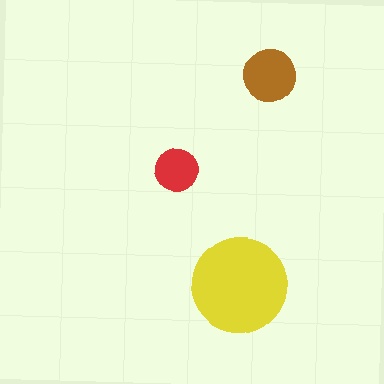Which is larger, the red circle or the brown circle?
The brown one.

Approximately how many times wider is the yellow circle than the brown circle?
About 2 times wider.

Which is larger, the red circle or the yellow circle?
The yellow one.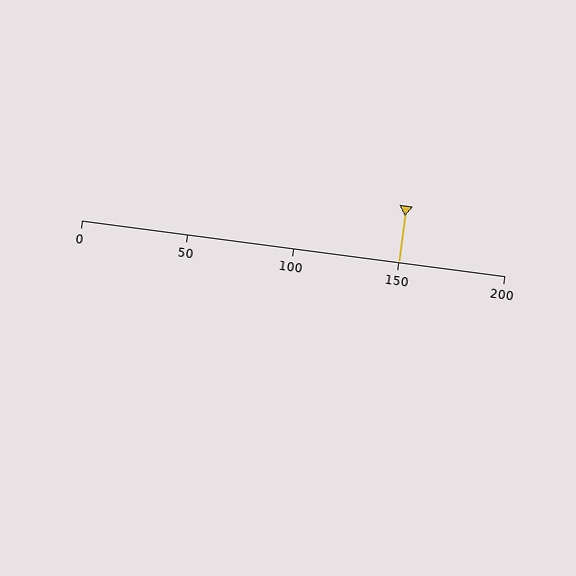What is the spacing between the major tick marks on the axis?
The major ticks are spaced 50 apart.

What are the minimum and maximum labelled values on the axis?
The axis runs from 0 to 200.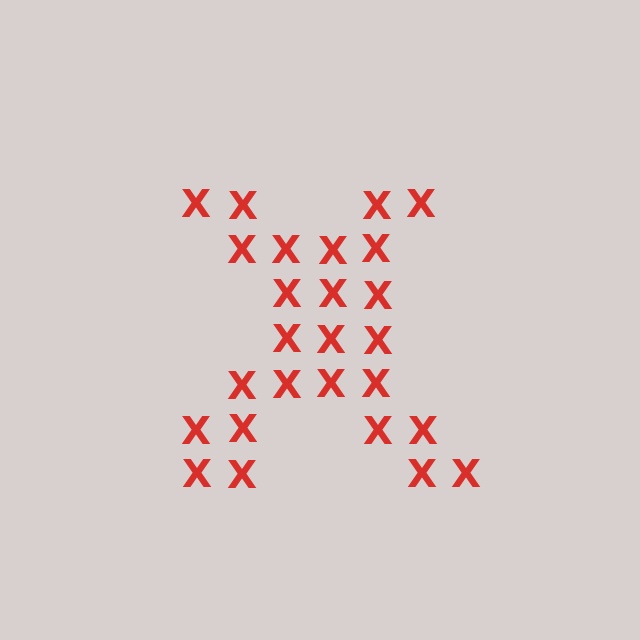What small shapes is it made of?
It is made of small letter X's.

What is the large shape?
The large shape is the letter X.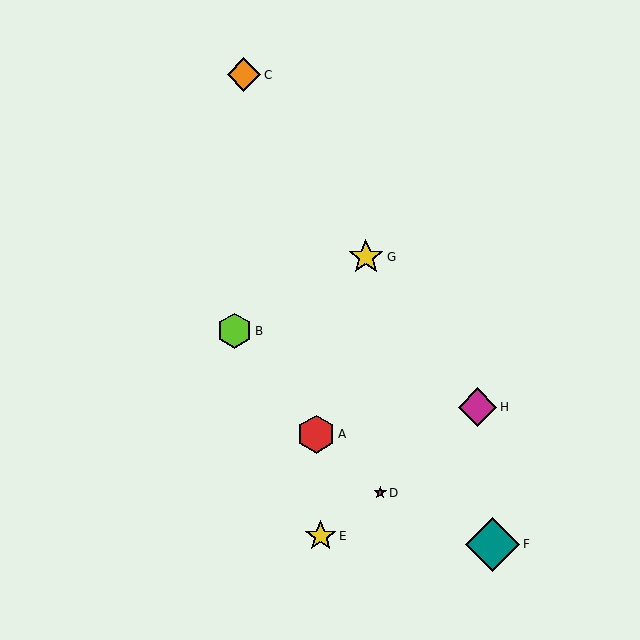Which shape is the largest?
The teal diamond (labeled F) is the largest.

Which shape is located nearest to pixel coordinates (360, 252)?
The yellow star (labeled G) at (366, 257) is nearest to that location.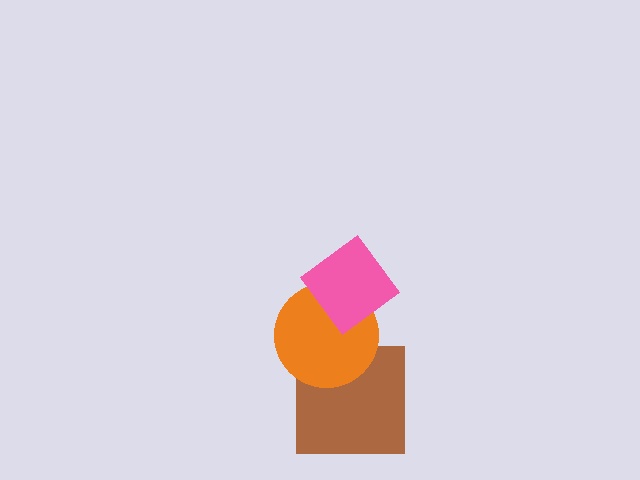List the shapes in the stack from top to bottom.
From top to bottom: the pink diamond, the orange circle, the brown square.